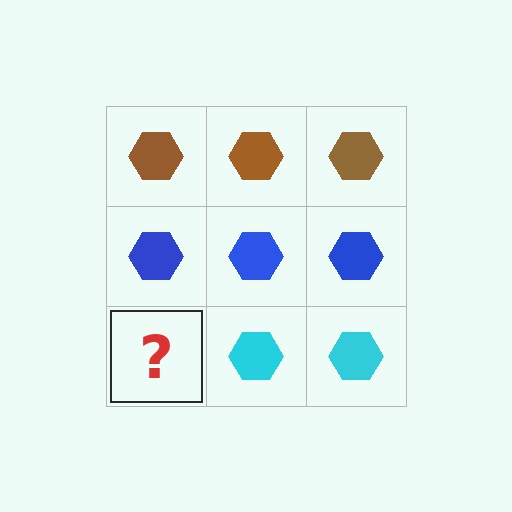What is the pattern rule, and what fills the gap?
The rule is that each row has a consistent color. The gap should be filled with a cyan hexagon.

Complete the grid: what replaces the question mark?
The question mark should be replaced with a cyan hexagon.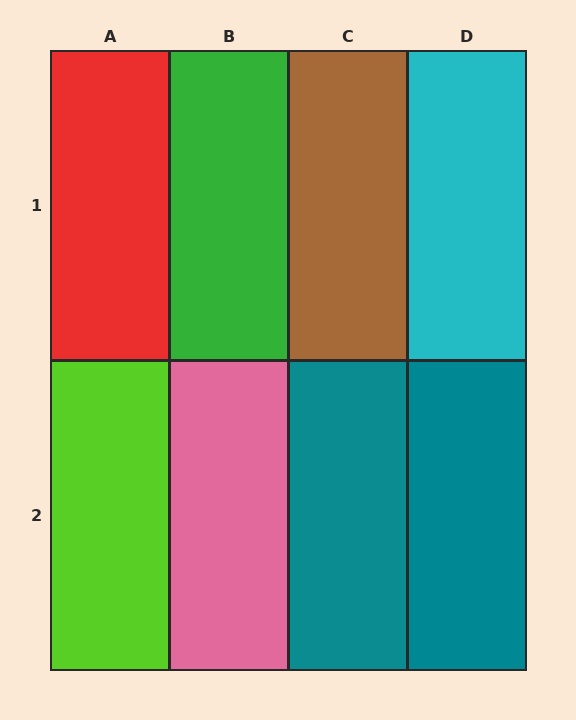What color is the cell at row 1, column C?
Brown.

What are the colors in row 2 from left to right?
Lime, pink, teal, teal.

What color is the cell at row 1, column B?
Green.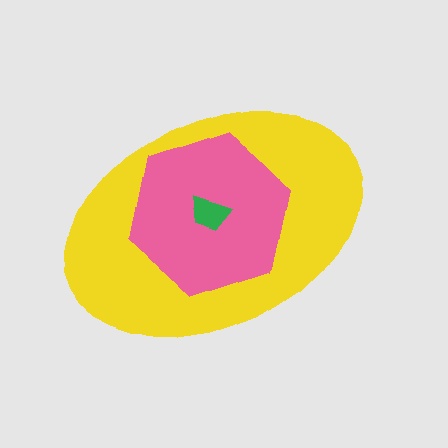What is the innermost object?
The green trapezoid.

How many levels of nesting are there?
3.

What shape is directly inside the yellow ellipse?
The pink hexagon.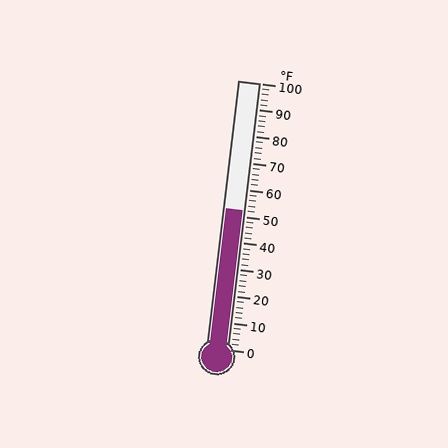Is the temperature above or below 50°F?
The temperature is above 50°F.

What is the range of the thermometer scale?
The thermometer scale ranges from 0°F to 100°F.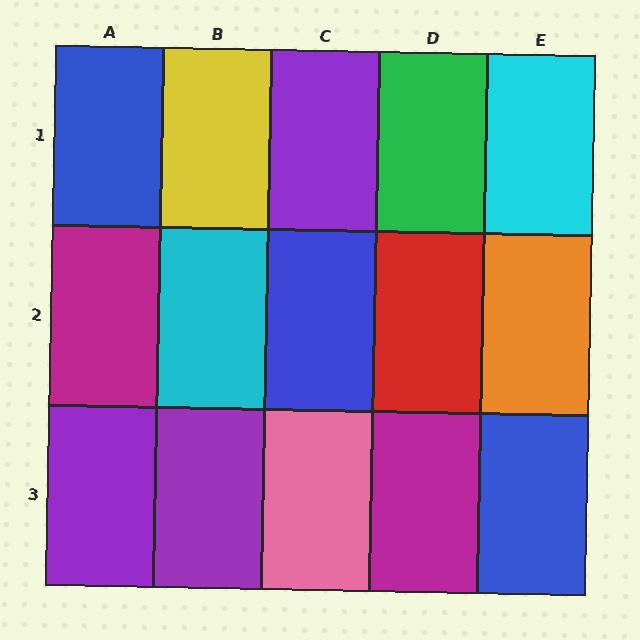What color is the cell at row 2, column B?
Cyan.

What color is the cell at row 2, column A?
Magenta.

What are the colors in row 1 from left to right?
Blue, yellow, purple, green, cyan.